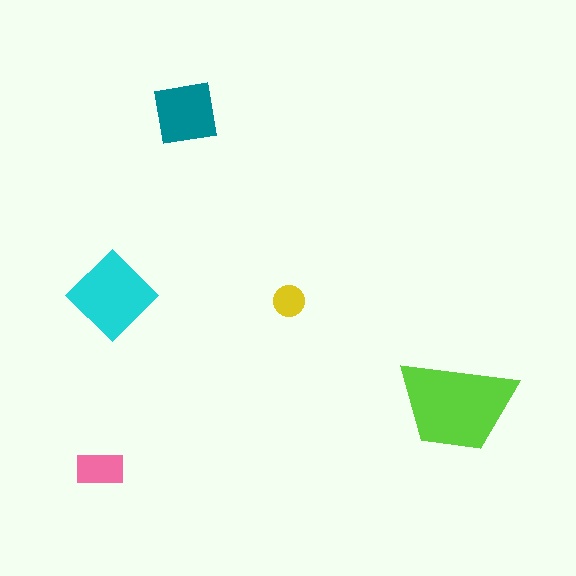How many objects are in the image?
There are 5 objects in the image.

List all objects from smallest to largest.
The yellow circle, the pink rectangle, the teal square, the cyan diamond, the lime trapezoid.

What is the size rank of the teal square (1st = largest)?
3rd.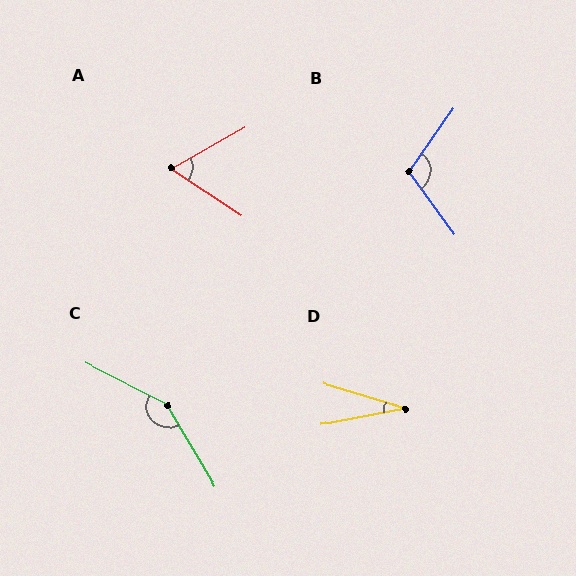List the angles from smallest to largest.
D (27°), A (63°), B (109°), C (147°).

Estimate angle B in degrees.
Approximately 109 degrees.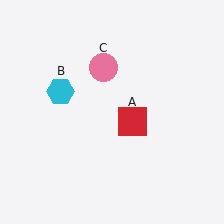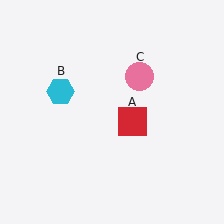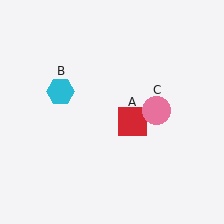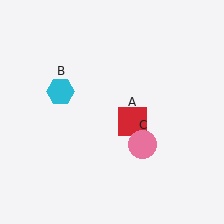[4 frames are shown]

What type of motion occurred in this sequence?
The pink circle (object C) rotated clockwise around the center of the scene.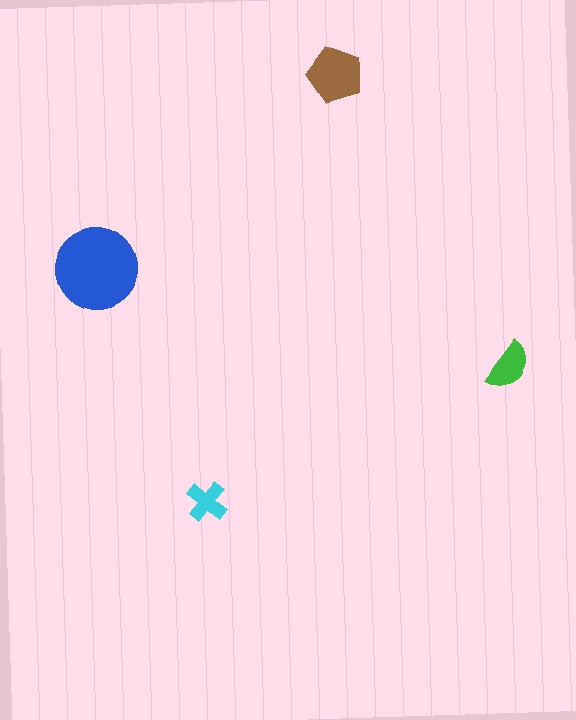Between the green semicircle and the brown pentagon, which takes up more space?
The brown pentagon.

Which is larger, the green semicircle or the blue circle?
The blue circle.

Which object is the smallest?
The cyan cross.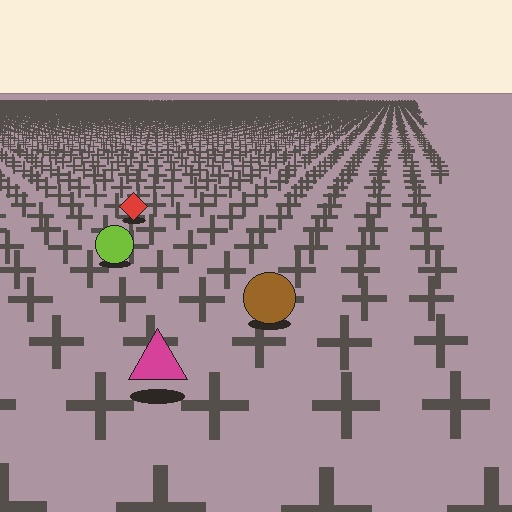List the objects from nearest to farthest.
From nearest to farthest: the magenta triangle, the brown circle, the lime circle, the red diamond.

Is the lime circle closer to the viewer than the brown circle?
No. The brown circle is closer — you can tell from the texture gradient: the ground texture is coarser near it.